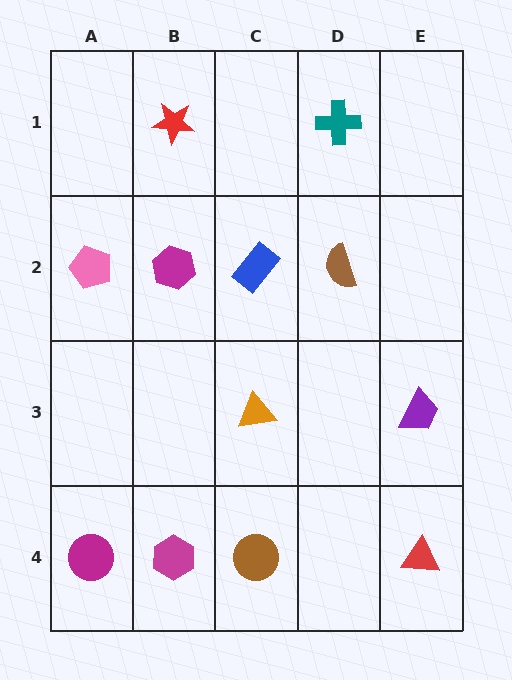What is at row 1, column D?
A teal cross.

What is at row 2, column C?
A blue rectangle.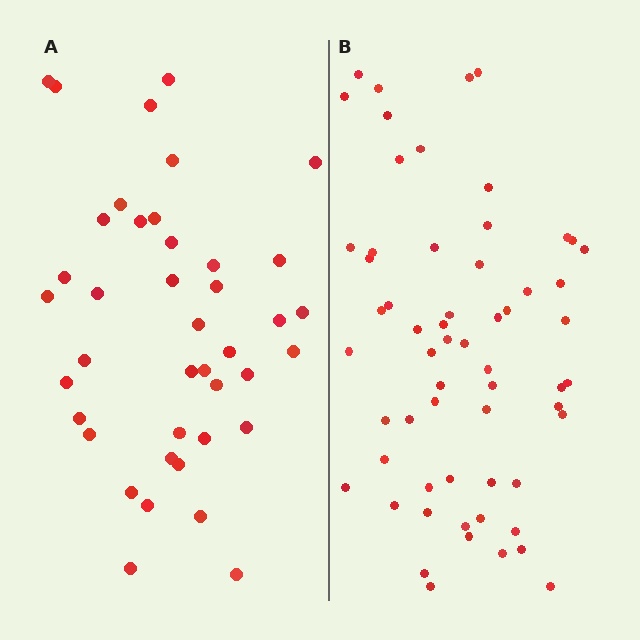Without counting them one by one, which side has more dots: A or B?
Region B (the right region) has more dots.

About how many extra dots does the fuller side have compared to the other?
Region B has approximately 20 more dots than region A.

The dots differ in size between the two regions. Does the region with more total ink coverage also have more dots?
No. Region A has more total ink coverage because its dots are larger, but region B actually contains more individual dots. Total area can be misleading — the number of items is what matters here.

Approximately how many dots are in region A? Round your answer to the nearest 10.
About 40 dots. (The exact count is 41, which rounds to 40.)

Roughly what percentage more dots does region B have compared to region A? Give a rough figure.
About 45% more.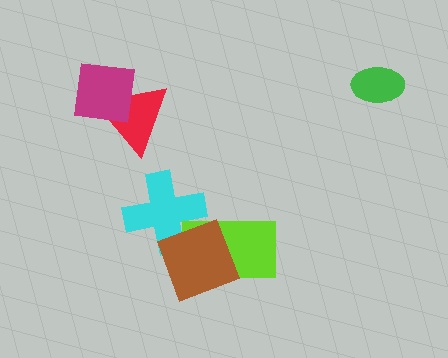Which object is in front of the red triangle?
The magenta square is in front of the red triangle.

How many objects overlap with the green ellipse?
0 objects overlap with the green ellipse.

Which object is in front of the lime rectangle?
The brown square is in front of the lime rectangle.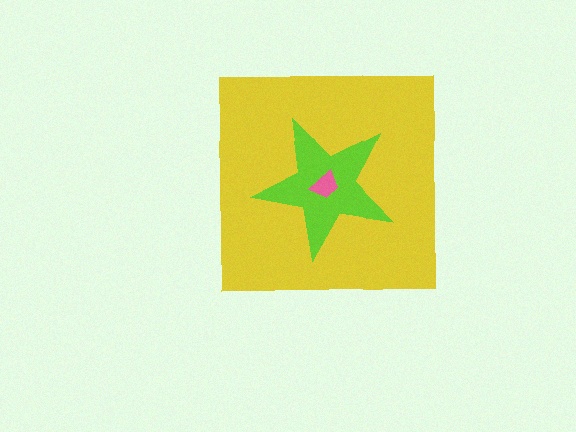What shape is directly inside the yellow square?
The lime star.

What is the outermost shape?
The yellow square.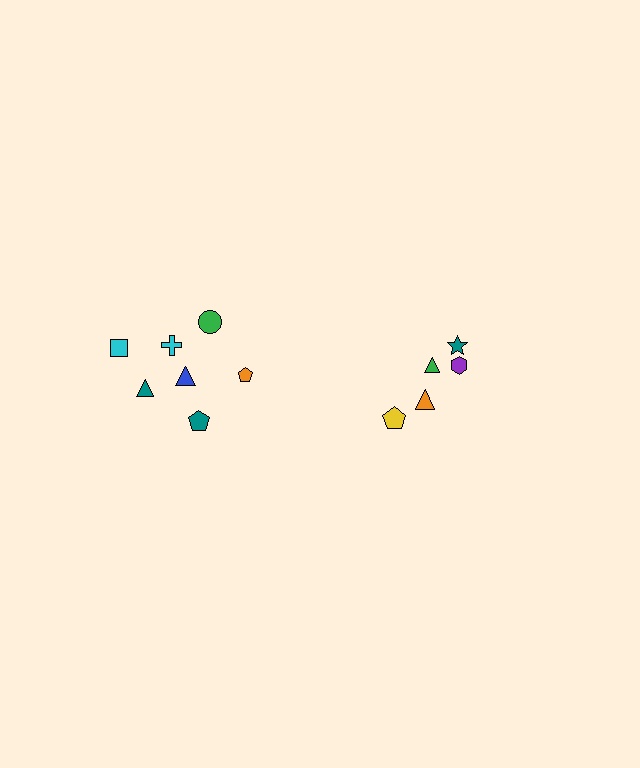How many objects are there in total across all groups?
There are 12 objects.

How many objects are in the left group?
There are 7 objects.